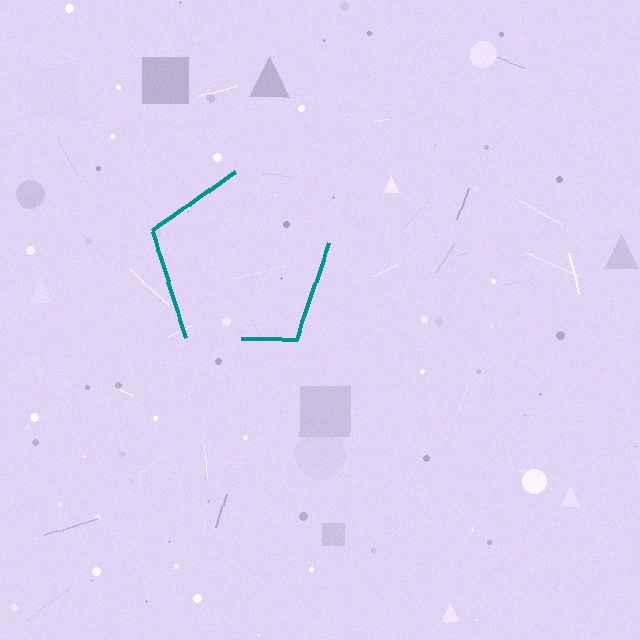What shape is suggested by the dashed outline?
The dashed outline suggests a pentagon.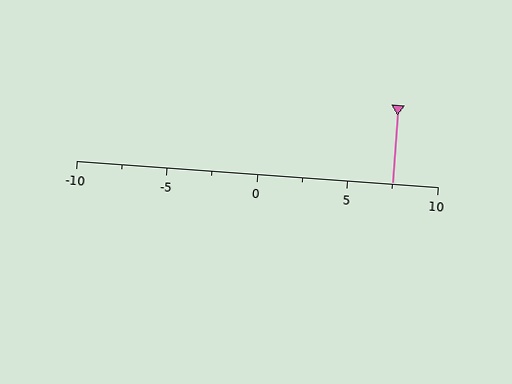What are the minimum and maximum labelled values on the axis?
The axis runs from -10 to 10.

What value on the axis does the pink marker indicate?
The marker indicates approximately 7.5.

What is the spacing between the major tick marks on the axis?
The major ticks are spaced 5 apart.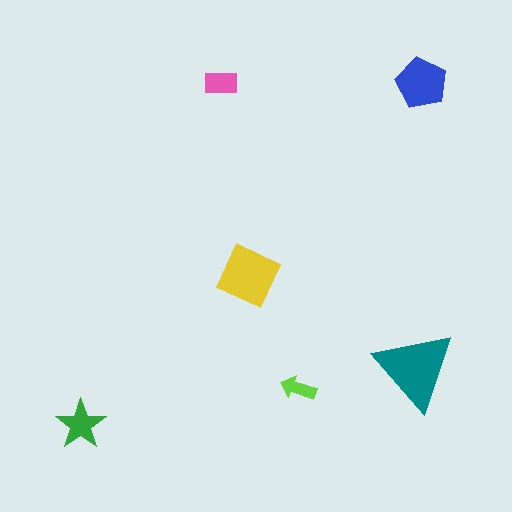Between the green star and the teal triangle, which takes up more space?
The teal triangle.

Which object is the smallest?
The lime arrow.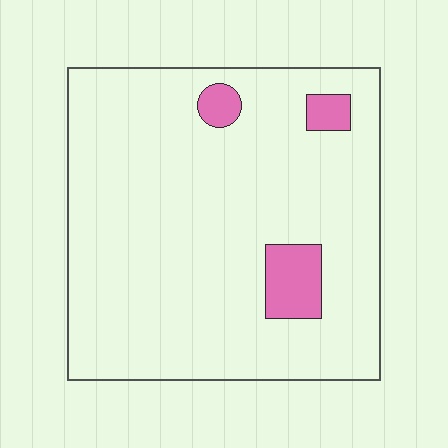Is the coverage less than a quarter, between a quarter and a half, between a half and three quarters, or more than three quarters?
Less than a quarter.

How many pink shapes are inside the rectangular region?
3.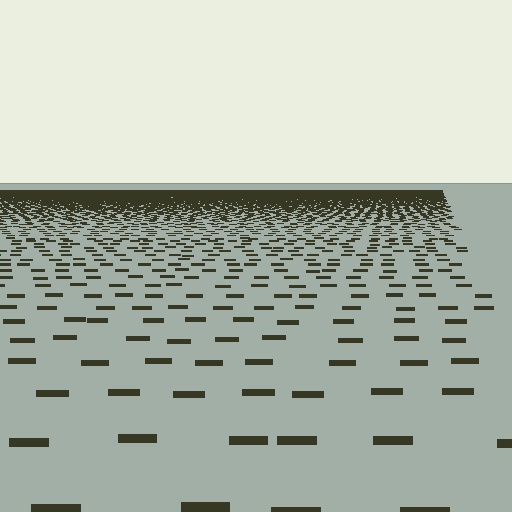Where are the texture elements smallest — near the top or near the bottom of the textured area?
Near the top.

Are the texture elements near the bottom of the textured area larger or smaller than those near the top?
Larger. Near the bottom, elements are closer to the viewer and appear at a bigger on-screen size.